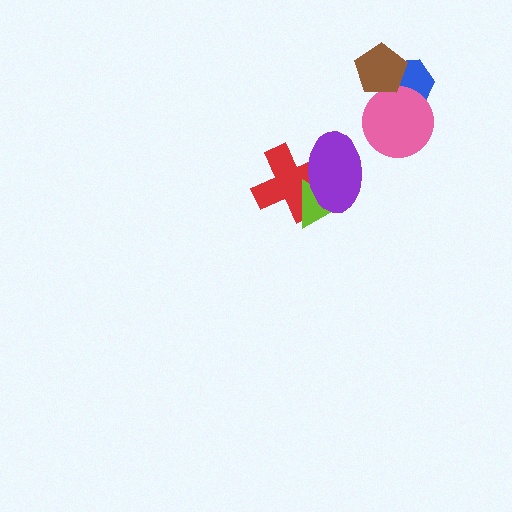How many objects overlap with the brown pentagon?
2 objects overlap with the brown pentagon.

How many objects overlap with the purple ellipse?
2 objects overlap with the purple ellipse.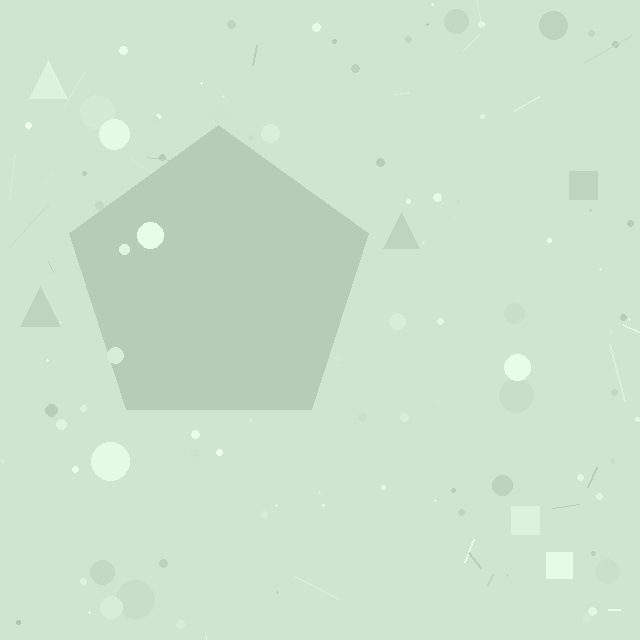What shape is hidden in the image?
A pentagon is hidden in the image.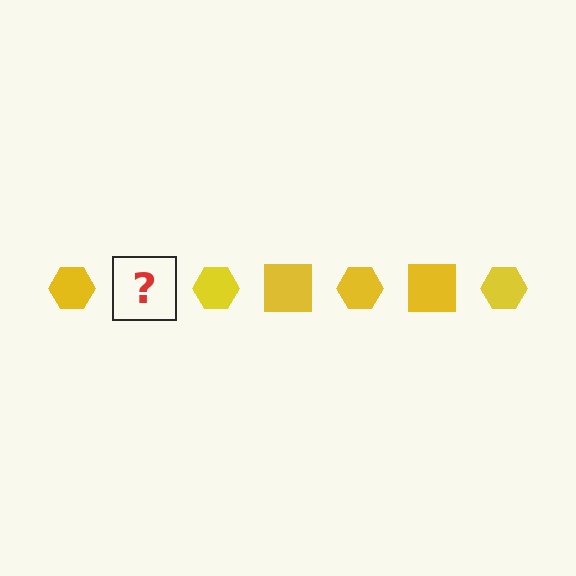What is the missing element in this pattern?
The missing element is a yellow square.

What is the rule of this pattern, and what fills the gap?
The rule is that the pattern cycles through hexagon, square shapes in yellow. The gap should be filled with a yellow square.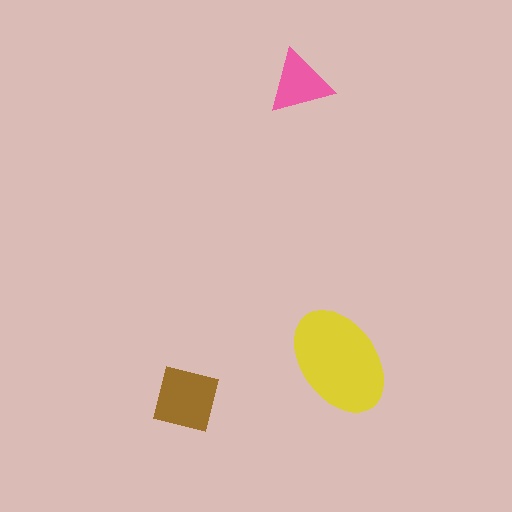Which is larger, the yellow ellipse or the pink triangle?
The yellow ellipse.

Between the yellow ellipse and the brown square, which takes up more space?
The yellow ellipse.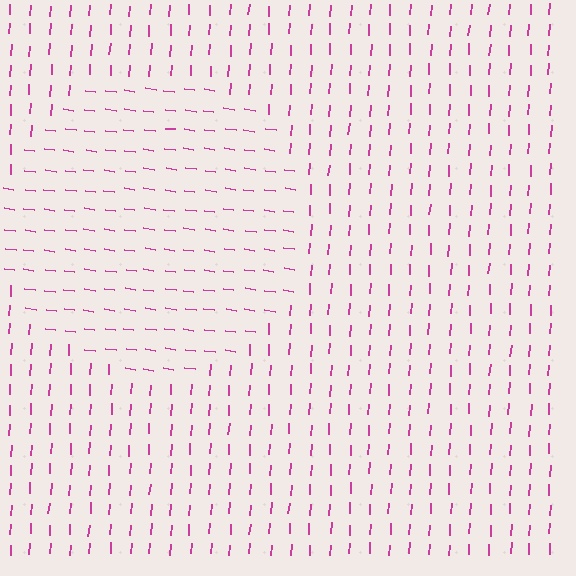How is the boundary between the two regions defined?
The boundary is defined purely by a change in line orientation (approximately 86 degrees difference). All lines are the same color and thickness.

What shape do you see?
I see a circle.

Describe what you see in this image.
The image is filled with small magenta line segments. A circle region in the image has lines oriented differently from the surrounding lines, creating a visible texture boundary.